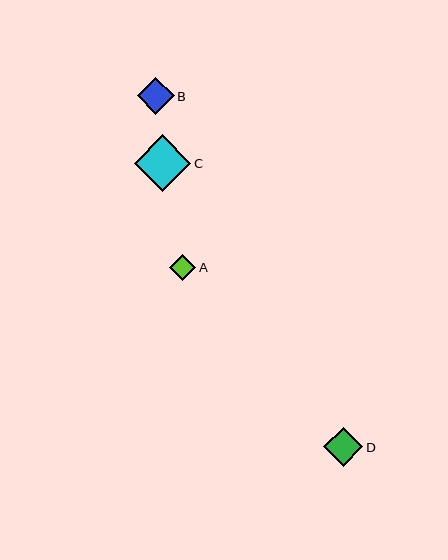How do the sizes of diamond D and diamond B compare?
Diamond D and diamond B are approximately the same size.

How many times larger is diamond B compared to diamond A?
Diamond B is approximately 1.4 times the size of diamond A.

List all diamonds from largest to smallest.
From largest to smallest: C, D, B, A.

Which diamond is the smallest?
Diamond A is the smallest with a size of approximately 26 pixels.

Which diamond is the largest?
Diamond C is the largest with a size of approximately 56 pixels.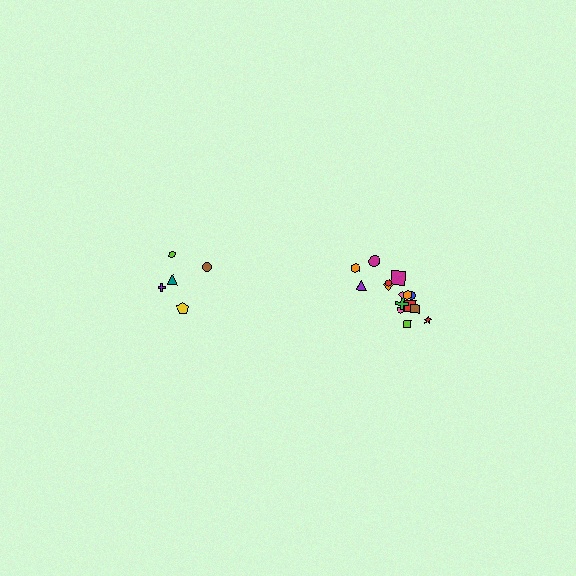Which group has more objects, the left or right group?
The right group.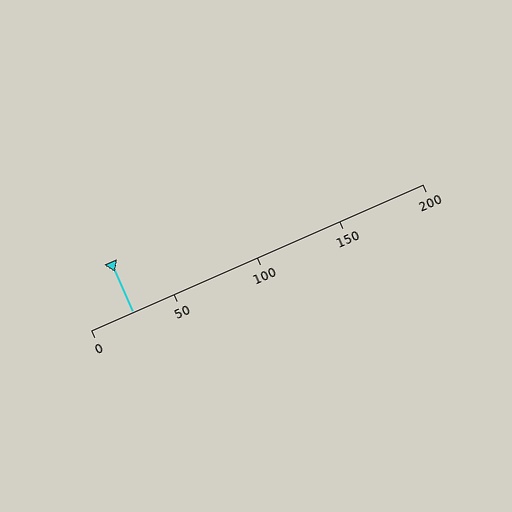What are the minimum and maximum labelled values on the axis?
The axis runs from 0 to 200.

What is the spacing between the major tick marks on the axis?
The major ticks are spaced 50 apart.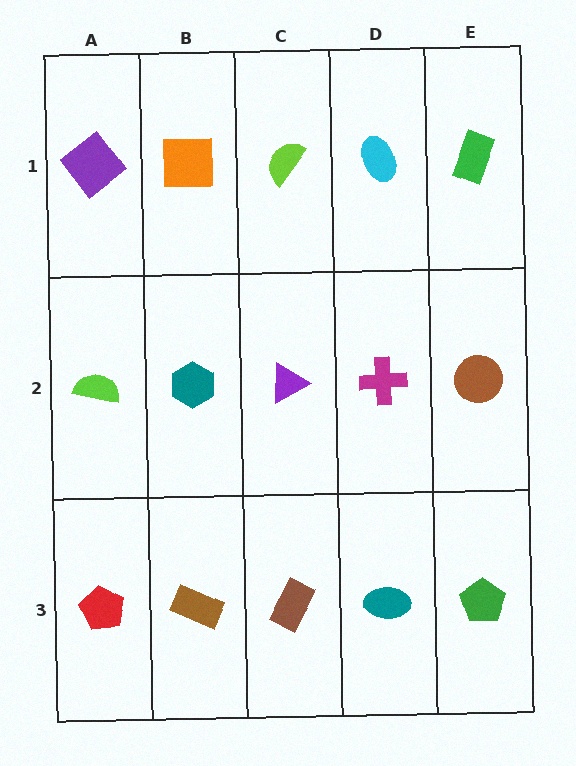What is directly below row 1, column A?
A lime semicircle.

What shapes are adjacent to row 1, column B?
A teal hexagon (row 2, column B), a purple diamond (row 1, column A), a lime semicircle (row 1, column C).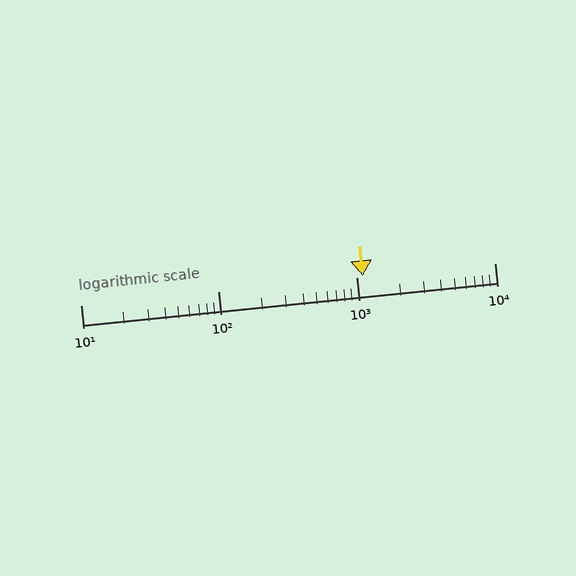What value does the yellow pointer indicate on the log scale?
The pointer indicates approximately 1100.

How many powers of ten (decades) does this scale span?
The scale spans 3 decades, from 10 to 10000.